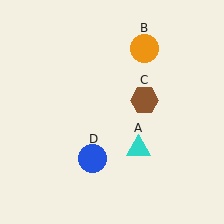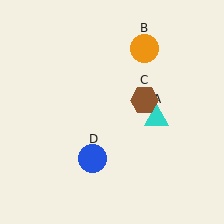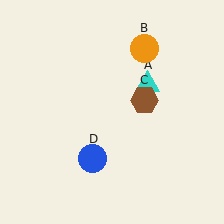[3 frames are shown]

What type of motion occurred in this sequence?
The cyan triangle (object A) rotated counterclockwise around the center of the scene.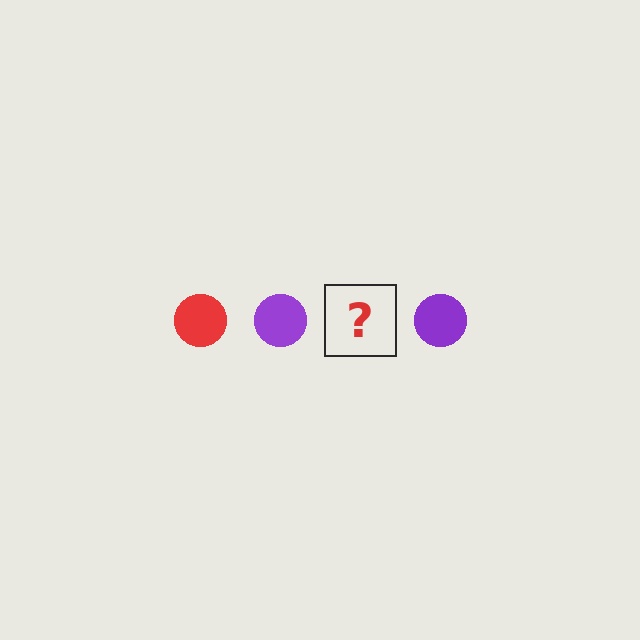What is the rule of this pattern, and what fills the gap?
The rule is that the pattern cycles through red, purple circles. The gap should be filled with a red circle.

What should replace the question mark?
The question mark should be replaced with a red circle.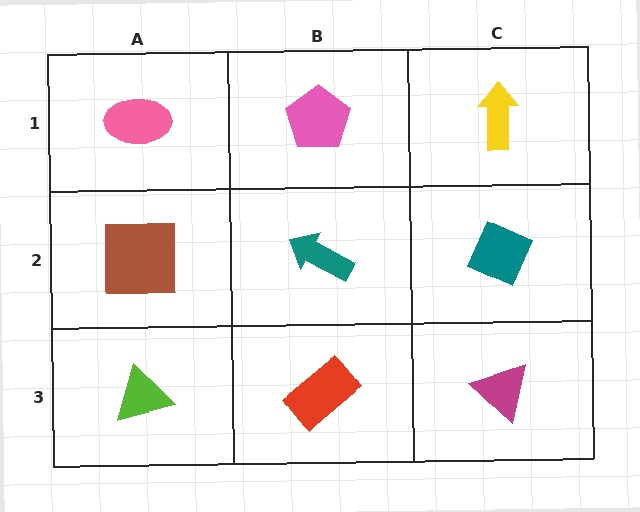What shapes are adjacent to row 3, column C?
A teal diamond (row 2, column C), a red rectangle (row 3, column B).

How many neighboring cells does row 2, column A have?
3.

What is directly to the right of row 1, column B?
A yellow arrow.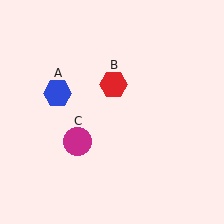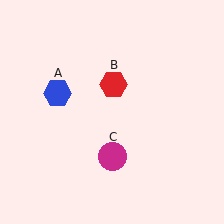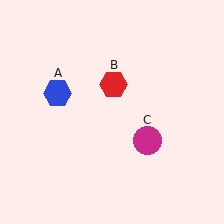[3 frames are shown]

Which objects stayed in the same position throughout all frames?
Blue hexagon (object A) and red hexagon (object B) remained stationary.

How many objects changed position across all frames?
1 object changed position: magenta circle (object C).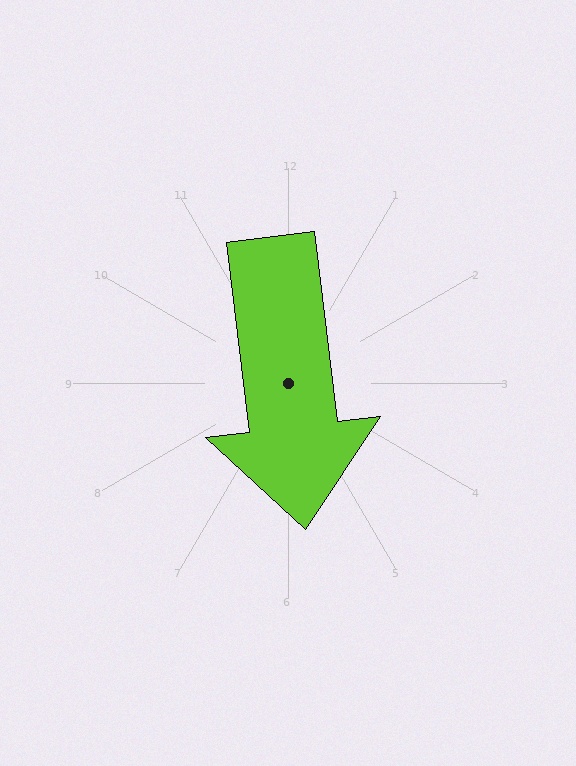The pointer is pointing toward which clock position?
Roughly 6 o'clock.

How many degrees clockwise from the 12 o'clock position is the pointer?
Approximately 173 degrees.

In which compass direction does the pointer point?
South.